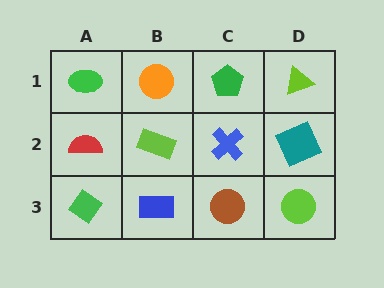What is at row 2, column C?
A blue cross.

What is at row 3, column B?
A blue rectangle.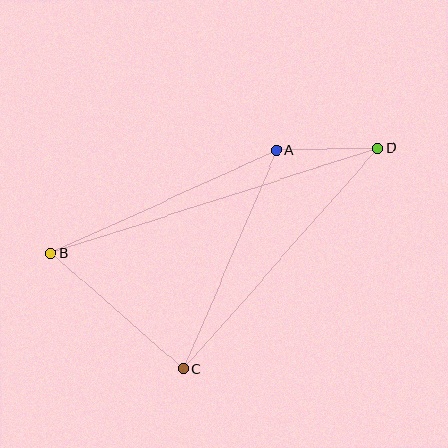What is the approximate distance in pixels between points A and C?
The distance between A and C is approximately 238 pixels.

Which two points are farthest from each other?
Points B and D are farthest from each other.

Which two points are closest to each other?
Points A and D are closest to each other.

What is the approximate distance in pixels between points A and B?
The distance between A and B is approximately 248 pixels.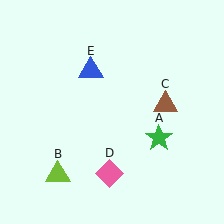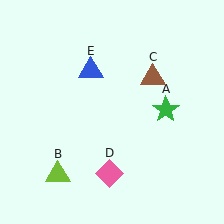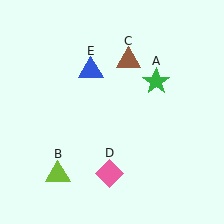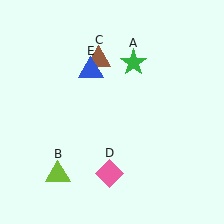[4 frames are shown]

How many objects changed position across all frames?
2 objects changed position: green star (object A), brown triangle (object C).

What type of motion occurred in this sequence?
The green star (object A), brown triangle (object C) rotated counterclockwise around the center of the scene.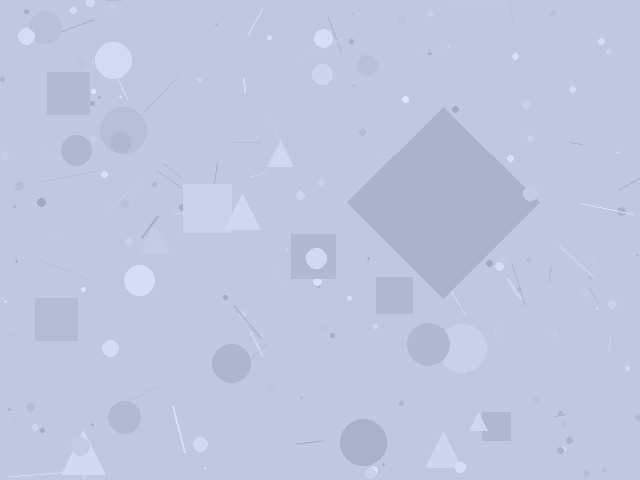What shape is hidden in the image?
A diamond is hidden in the image.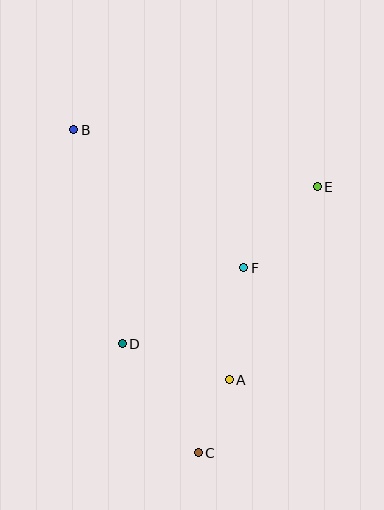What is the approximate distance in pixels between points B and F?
The distance between B and F is approximately 219 pixels.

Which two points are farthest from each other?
Points B and C are farthest from each other.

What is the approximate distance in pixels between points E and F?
The distance between E and F is approximately 109 pixels.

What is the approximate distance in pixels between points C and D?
The distance between C and D is approximately 133 pixels.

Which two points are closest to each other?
Points A and C are closest to each other.